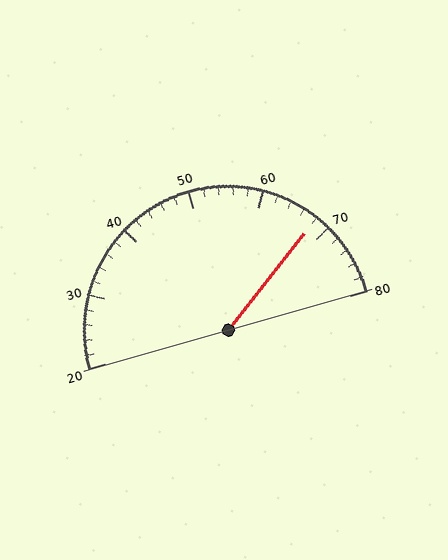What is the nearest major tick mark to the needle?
The nearest major tick mark is 70.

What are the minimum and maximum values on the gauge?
The gauge ranges from 20 to 80.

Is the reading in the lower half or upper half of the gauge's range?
The reading is in the upper half of the range (20 to 80).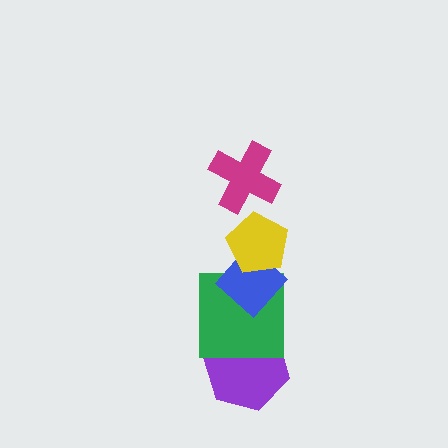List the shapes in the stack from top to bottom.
From top to bottom: the magenta cross, the yellow pentagon, the blue diamond, the green square, the purple hexagon.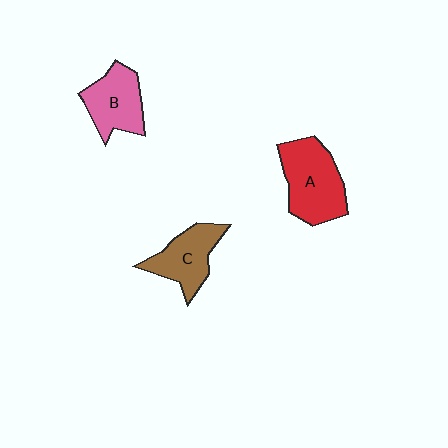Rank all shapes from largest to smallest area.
From largest to smallest: A (red), B (pink), C (brown).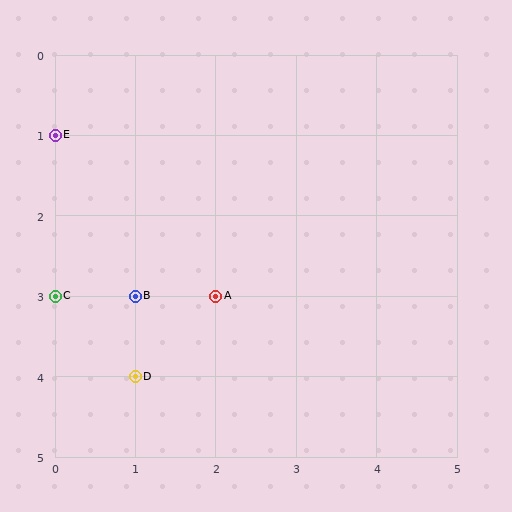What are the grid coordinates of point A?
Point A is at grid coordinates (2, 3).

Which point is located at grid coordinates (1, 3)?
Point B is at (1, 3).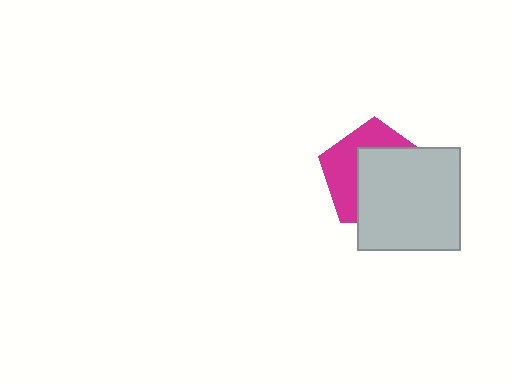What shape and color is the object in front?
The object in front is a light gray square.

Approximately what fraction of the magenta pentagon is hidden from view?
Roughly 57% of the magenta pentagon is hidden behind the light gray square.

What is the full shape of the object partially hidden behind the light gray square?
The partially hidden object is a magenta pentagon.